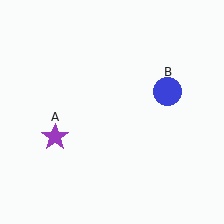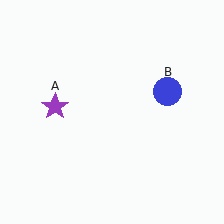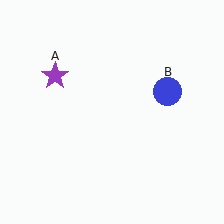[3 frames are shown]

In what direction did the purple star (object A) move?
The purple star (object A) moved up.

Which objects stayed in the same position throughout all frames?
Blue circle (object B) remained stationary.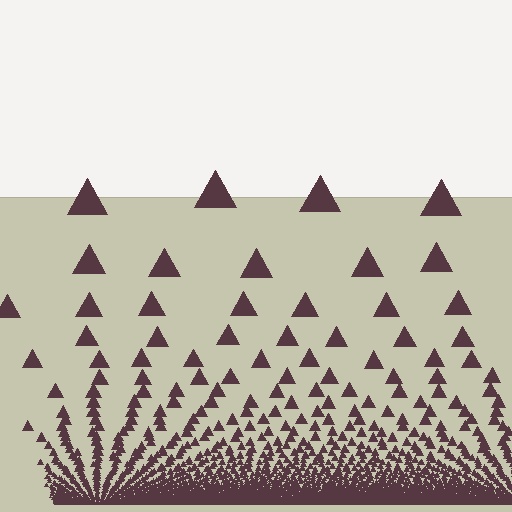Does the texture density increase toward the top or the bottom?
Density increases toward the bottom.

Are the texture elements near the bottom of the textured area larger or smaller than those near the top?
Smaller. The gradient is inverted — elements near the bottom are smaller and denser.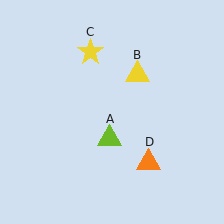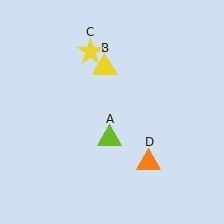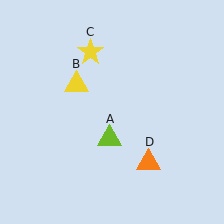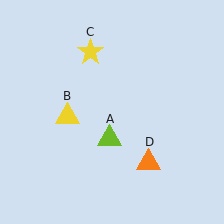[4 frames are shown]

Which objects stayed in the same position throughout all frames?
Lime triangle (object A) and yellow star (object C) and orange triangle (object D) remained stationary.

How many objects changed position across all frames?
1 object changed position: yellow triangle (object B).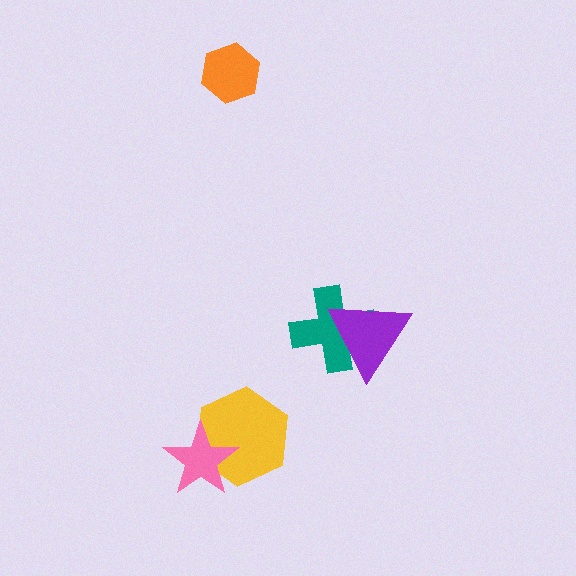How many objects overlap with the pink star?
1 object overlaps with the pink star.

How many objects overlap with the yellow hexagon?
1 object overlaps with the yellow hexagon.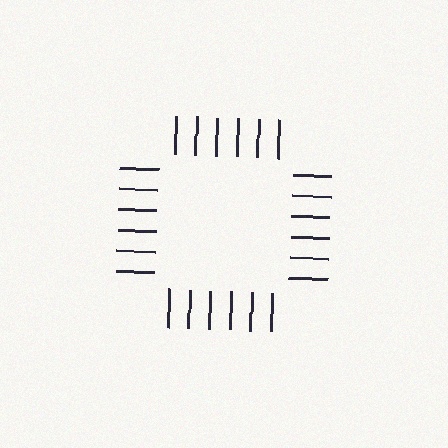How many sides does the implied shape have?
4 sides — the line-ends trace a square.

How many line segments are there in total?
24 — 6 along each of the 4 edges.